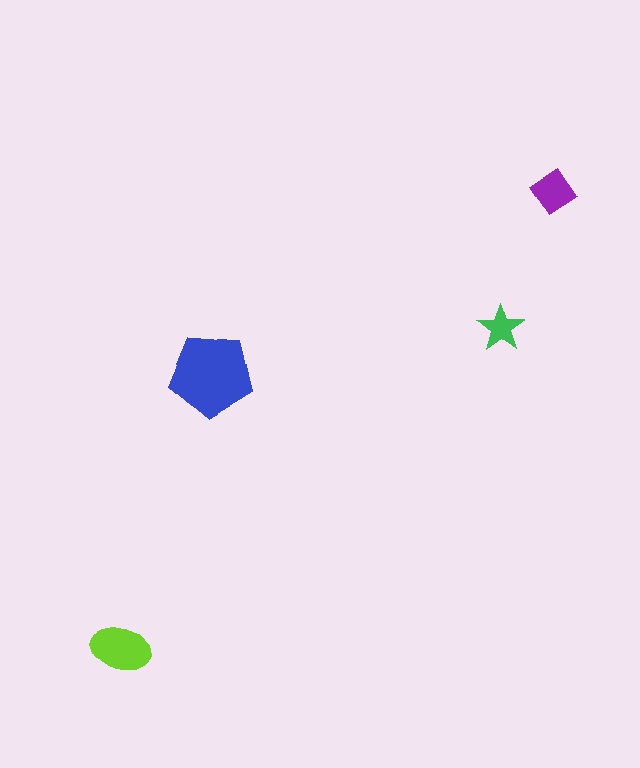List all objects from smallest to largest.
The green star, the purple diamond, the lime ellipse, the blue pentagon.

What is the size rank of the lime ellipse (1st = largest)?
2nd.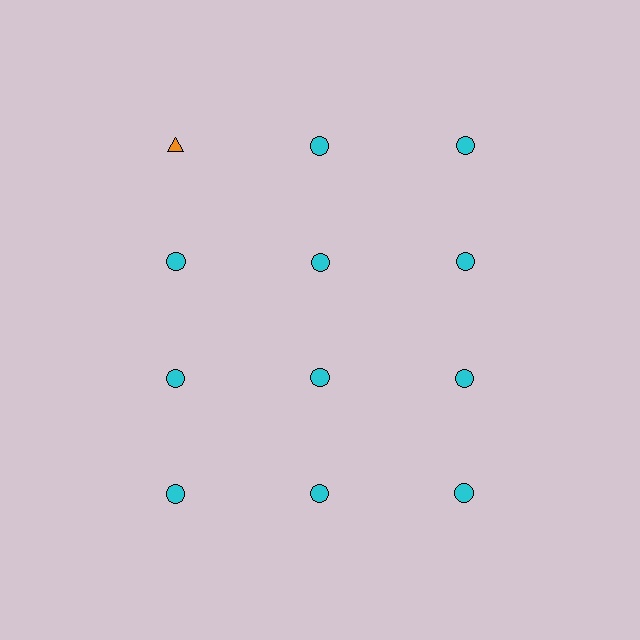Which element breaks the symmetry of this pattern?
The orange triangle in the top row, leftmost column breaks the symmetry. All other shapes are cyan circles.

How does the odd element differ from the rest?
It differs in both color (orange instead of cyan) and shape (triangle instead of circle).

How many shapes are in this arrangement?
There are 12 shapes arranged in a grid pattern.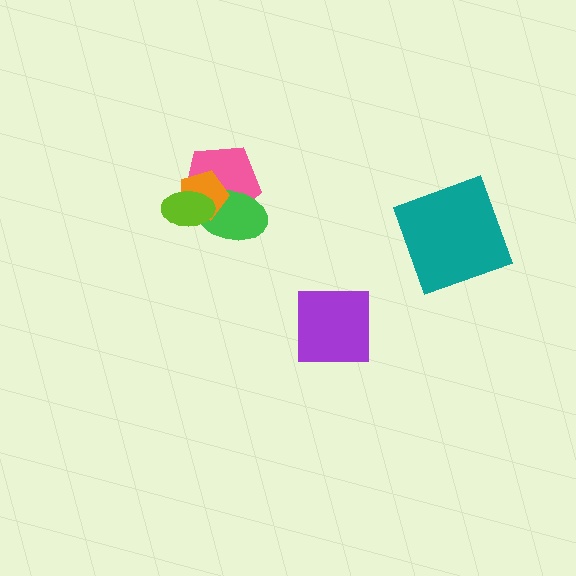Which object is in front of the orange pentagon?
The lime ellipse is in front of the orange pentagon.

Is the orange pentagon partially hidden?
Yes, it is partially covered by another shape.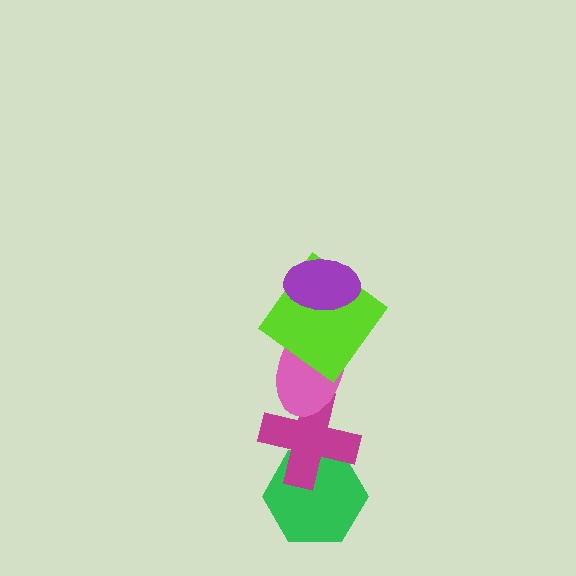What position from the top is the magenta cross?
The magenta cross is 4th from the top.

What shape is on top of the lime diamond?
The purple ellipse is on top of the lime diamond.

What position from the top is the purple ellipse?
The purple ellipse is 1st from the top.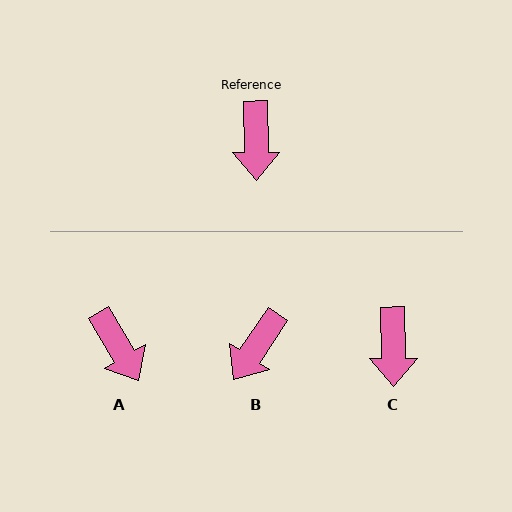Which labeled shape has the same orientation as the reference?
C.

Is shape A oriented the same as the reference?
No, it is off by about 30 degrees.